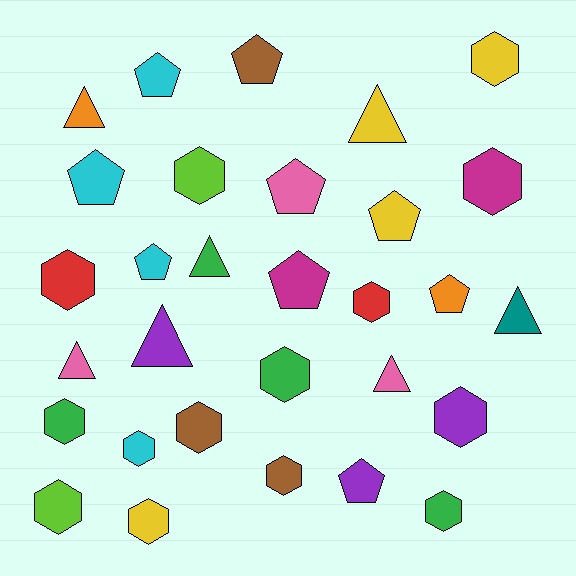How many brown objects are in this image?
There are 3 brown objects.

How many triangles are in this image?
There are 7 triangles.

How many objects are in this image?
There are 30 objects.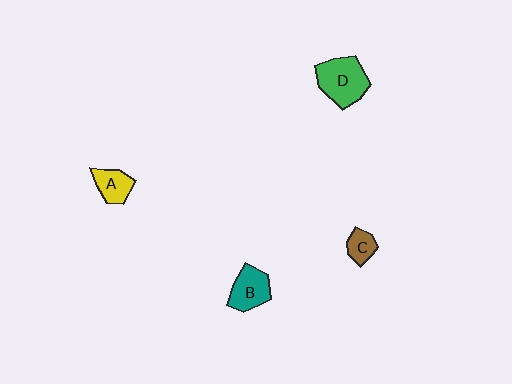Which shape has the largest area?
Shape D (green).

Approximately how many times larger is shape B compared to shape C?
Approximately 1.8 times.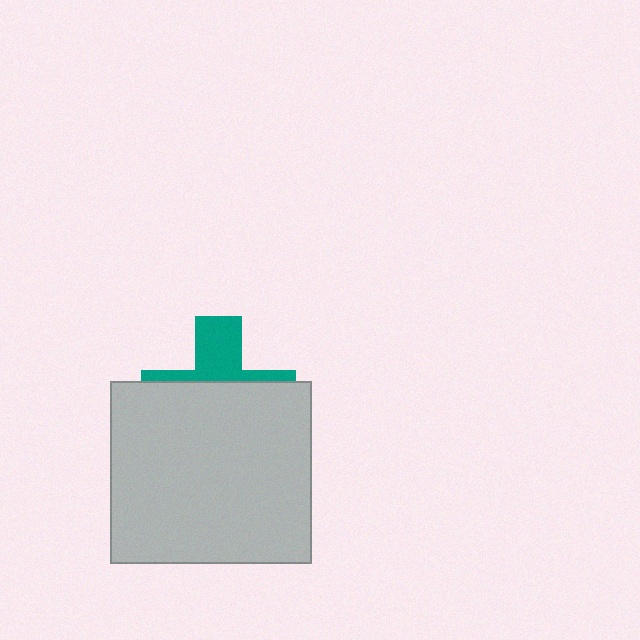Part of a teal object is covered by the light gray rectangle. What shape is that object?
It is a cross.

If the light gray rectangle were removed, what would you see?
You would see the complete teal cross.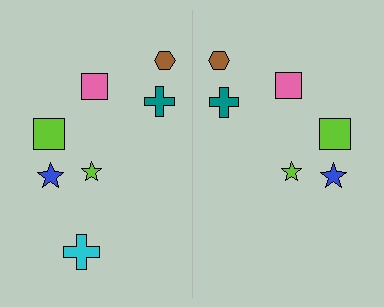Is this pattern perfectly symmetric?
No, the pattern is not perfectly symmetric. A cyan cross is missing from the right side.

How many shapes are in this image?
There are 13 shapes in this image.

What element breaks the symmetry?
A cyan cross is missing from the right side.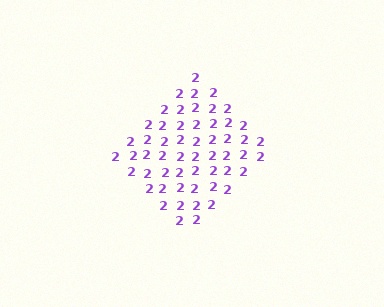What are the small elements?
The small elements are digit 2's.